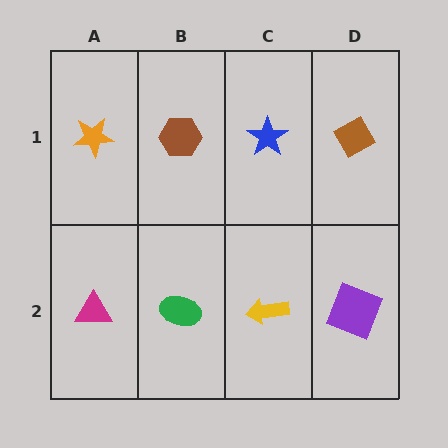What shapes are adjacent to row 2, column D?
A brown diamond (row 1, column D), a yellow arrow (row 2, column C).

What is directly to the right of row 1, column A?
A brown hexagon.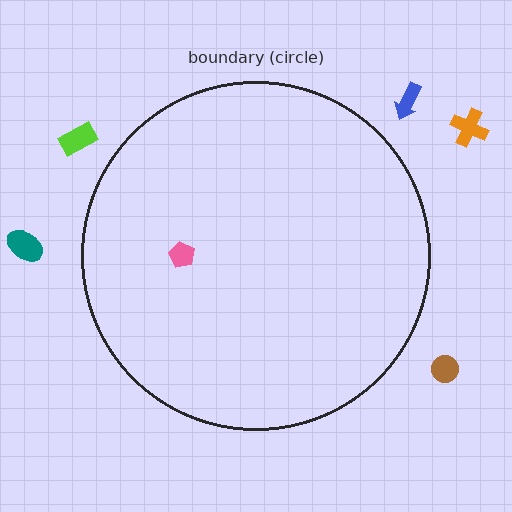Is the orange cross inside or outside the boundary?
Outside.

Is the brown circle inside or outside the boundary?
Outside.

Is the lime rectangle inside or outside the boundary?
Outside.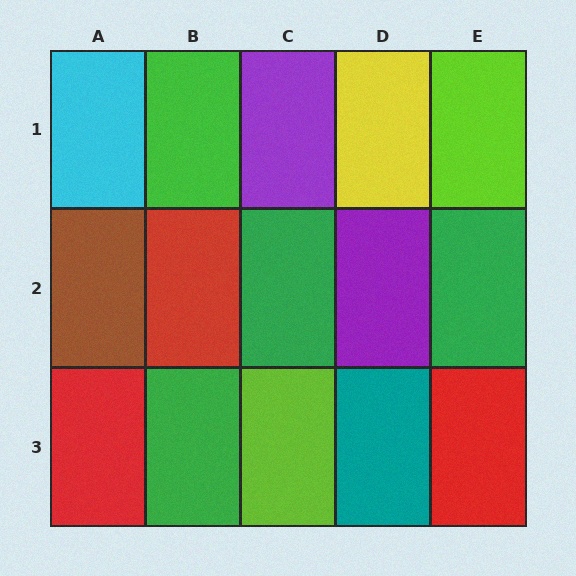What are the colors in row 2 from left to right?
Brown, red, green, purple, green.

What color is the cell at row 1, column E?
Lime.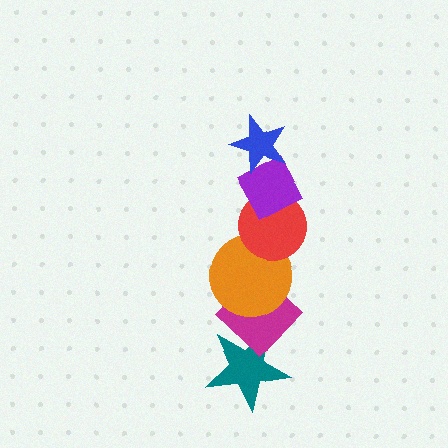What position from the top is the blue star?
The blue star is 1st from the top.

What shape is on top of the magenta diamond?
The orange circle is on top of the magenta diamond.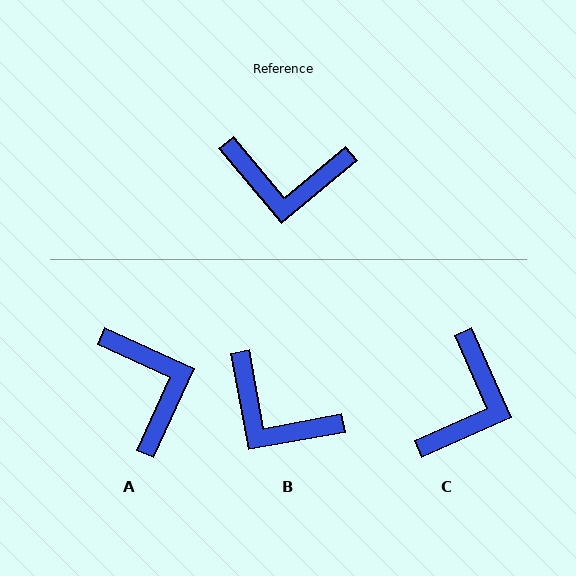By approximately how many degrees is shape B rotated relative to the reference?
Approximately 29 degrees clockwise.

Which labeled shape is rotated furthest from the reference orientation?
A, about 116 degrees away.